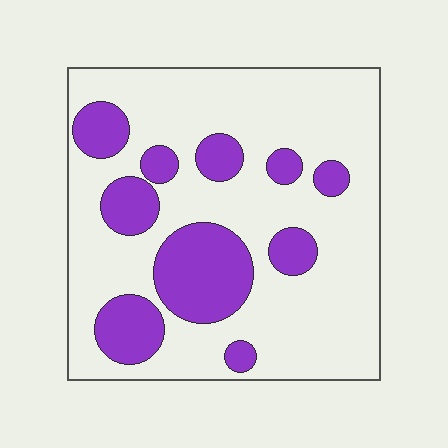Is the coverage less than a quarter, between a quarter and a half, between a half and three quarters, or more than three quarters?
Between a quarter and a half.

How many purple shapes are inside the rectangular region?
10.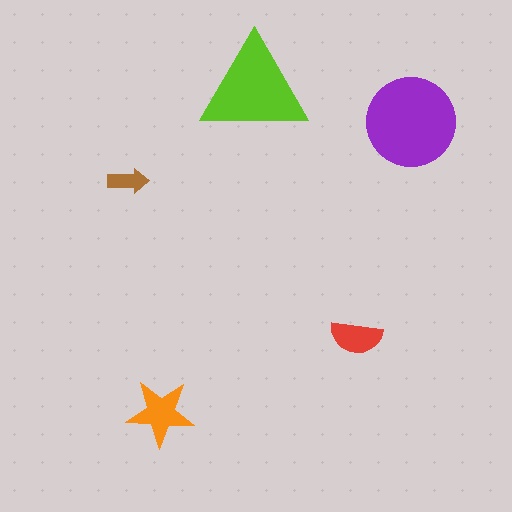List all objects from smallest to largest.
The brown arrow, the red semicircle, the orange star, the lime triangle, the purple circle.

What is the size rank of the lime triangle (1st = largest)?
2nd.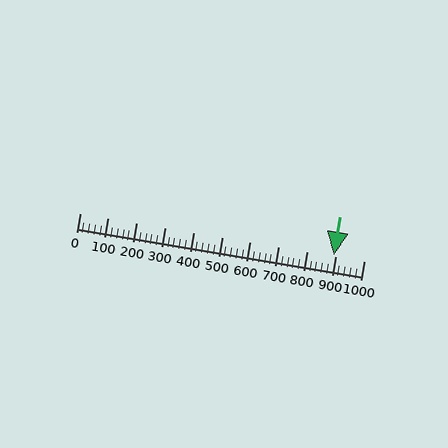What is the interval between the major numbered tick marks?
The major tick marks are spaced 100 units apart.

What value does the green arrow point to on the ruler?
The green arrow points to approximately 894.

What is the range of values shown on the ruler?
The ruler shows values from 0 to 1000.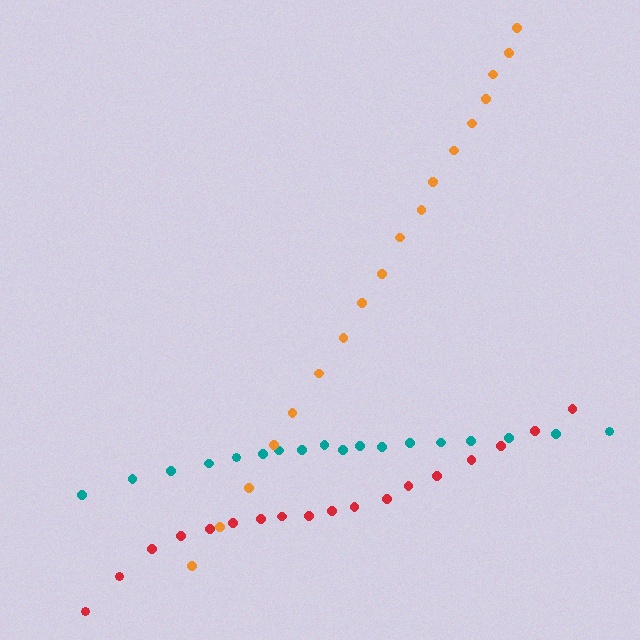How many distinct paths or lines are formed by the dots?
There are 3 distinct paths.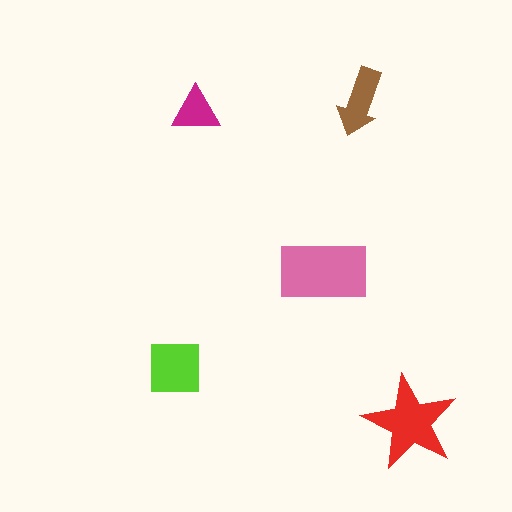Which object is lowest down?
The red star is bottommost.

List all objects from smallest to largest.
The magenta triangle, the brown arrow, the lime square, the red star, the pink rectangle.